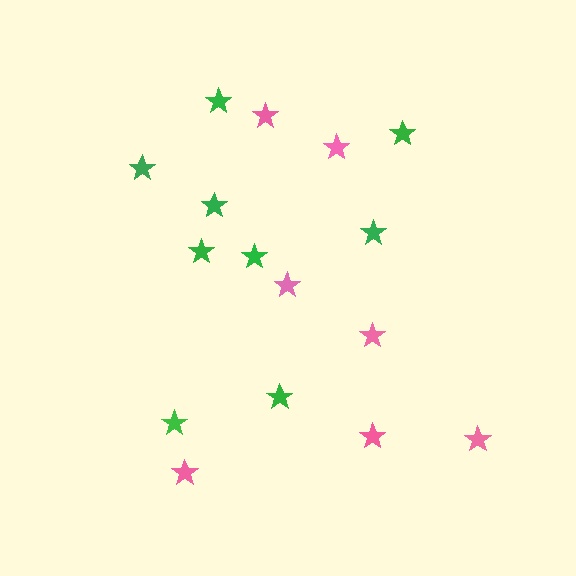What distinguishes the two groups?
There are 2 groups: one group of pink stars (7) and one group of green stars (9).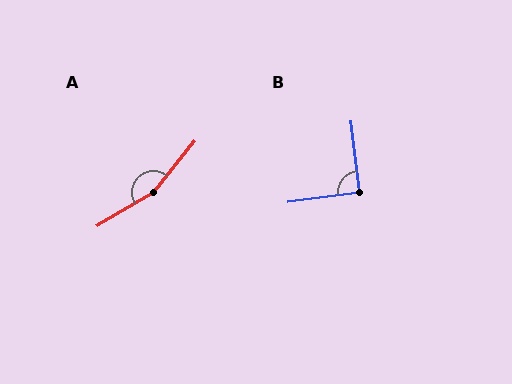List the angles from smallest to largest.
B (91°), A (159°).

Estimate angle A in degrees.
Approximately 159 degrees.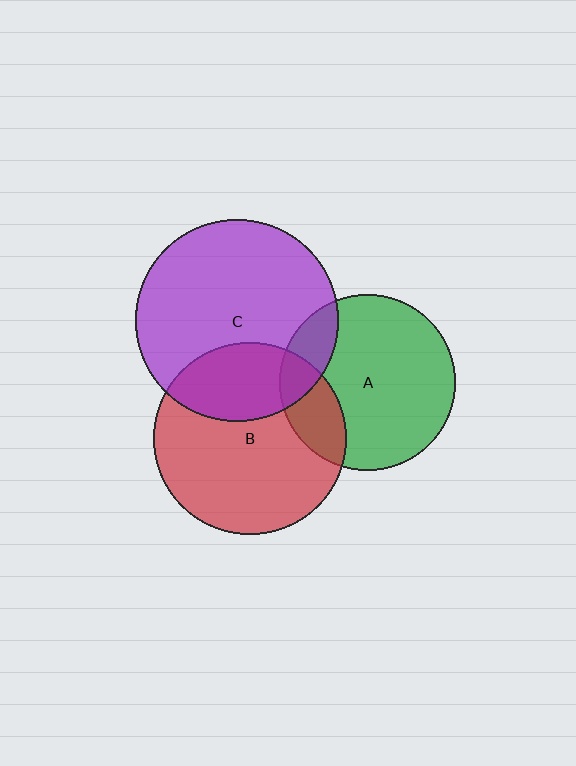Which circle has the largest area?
Circle C (purple).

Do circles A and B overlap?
Yes.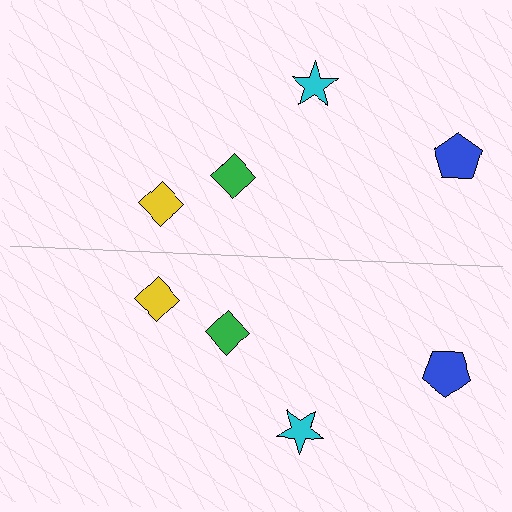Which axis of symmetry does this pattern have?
The pattern has a horizontal axis of symmetry running through the center of the image.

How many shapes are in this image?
There are 8 shapes in this image.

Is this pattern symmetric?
Yes, this pattern has bilateral (reflection) symmetry.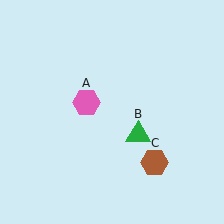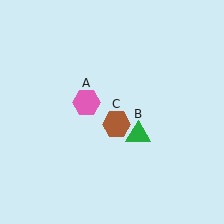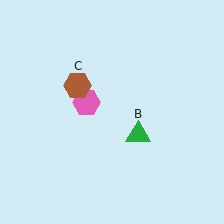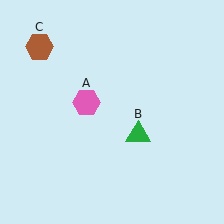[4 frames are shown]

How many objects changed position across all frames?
1 object changed position: brown hexagon (object C).